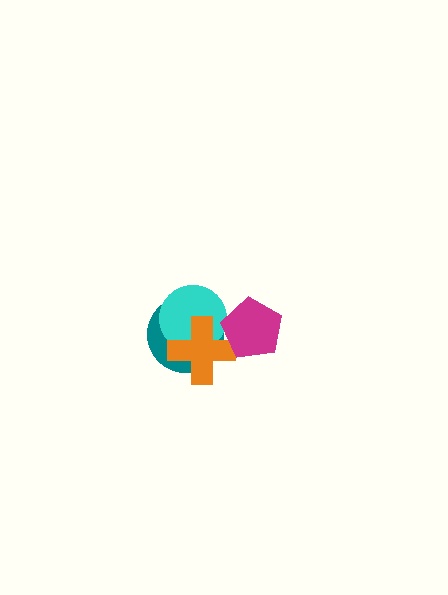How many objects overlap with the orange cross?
3 objects overlap with the orange cross.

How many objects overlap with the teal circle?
2 objects overlap with the teal circle.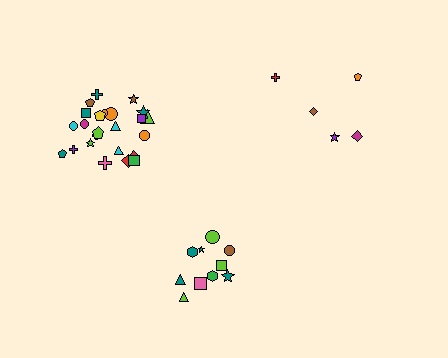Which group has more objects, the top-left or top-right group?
The top-left group.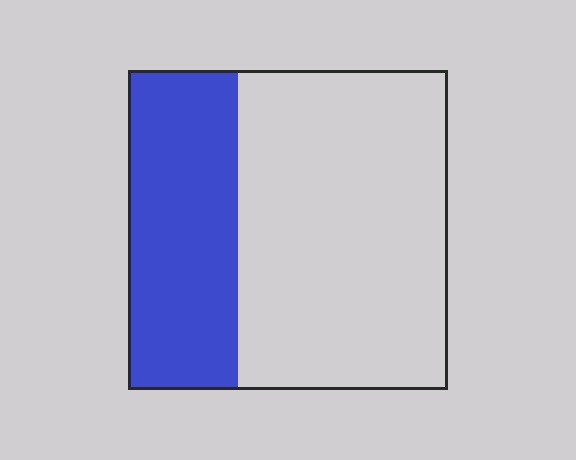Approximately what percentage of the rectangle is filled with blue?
Approximately 35%.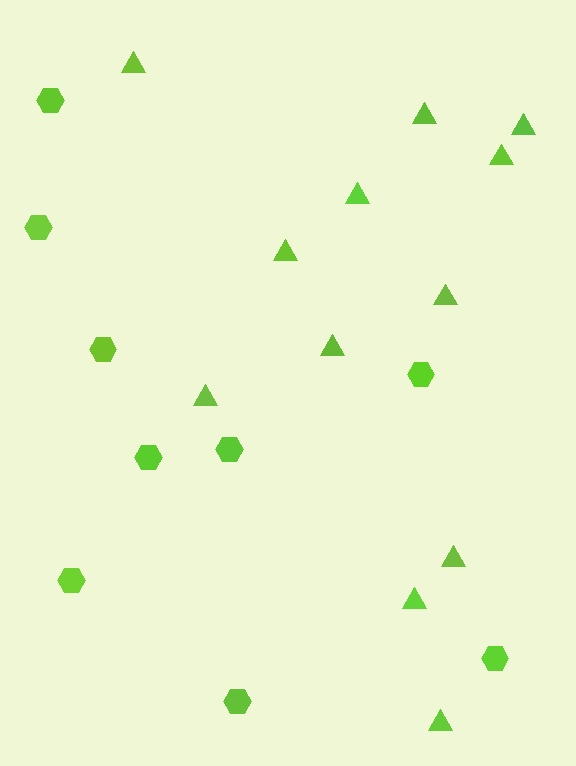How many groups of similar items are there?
There are 2 groups: one group of hexagons (9) and one group of triangles (12).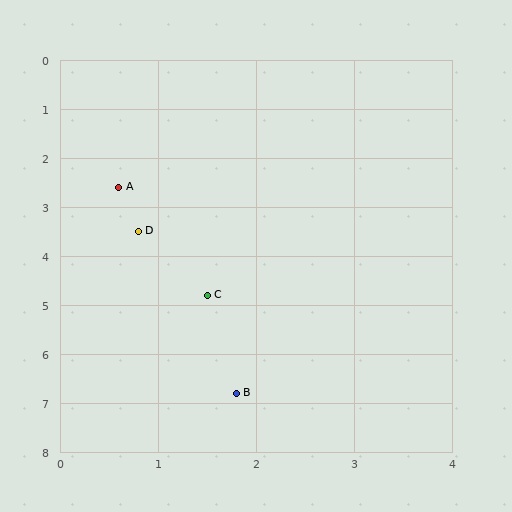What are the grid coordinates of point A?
Point A is at approximately (0.6, 2.6).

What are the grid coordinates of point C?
Point C is at approximately (1.5, 4.8).